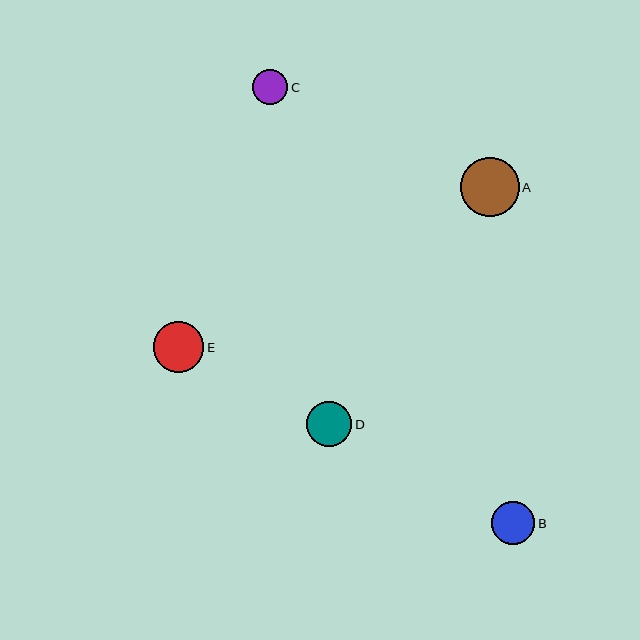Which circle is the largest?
Circle A is the largest with a size of approximately 59 pixels.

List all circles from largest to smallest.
From largest to smallest: A, E, D, B, C.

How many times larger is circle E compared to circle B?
Circle E is approximately 1.2 times the size of circle B.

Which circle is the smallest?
Circle C is the smallest with a size of approximately 35 pixels.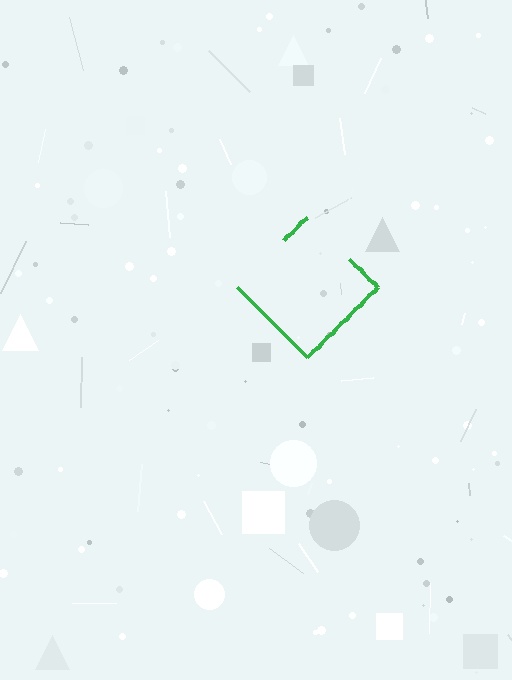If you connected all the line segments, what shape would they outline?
They would outline a diamond.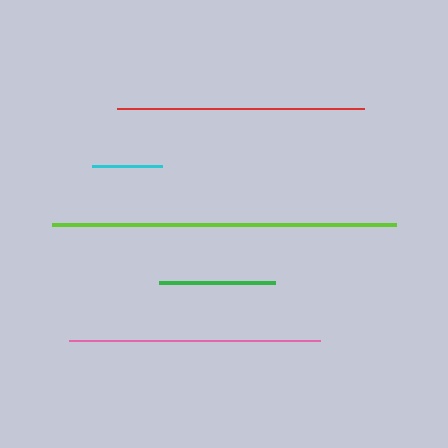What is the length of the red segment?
The red segment is approximately 246 pixels long.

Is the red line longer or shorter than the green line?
The red line is longer than the green line.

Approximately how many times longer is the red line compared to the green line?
The red line is approximately 2.1 times the length of the green line.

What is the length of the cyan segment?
The cyan segment is approximately 69 pixels long.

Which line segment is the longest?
The lime line is the longest at approximately 344 pixels.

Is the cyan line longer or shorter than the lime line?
The lime line is longer than the cyan line.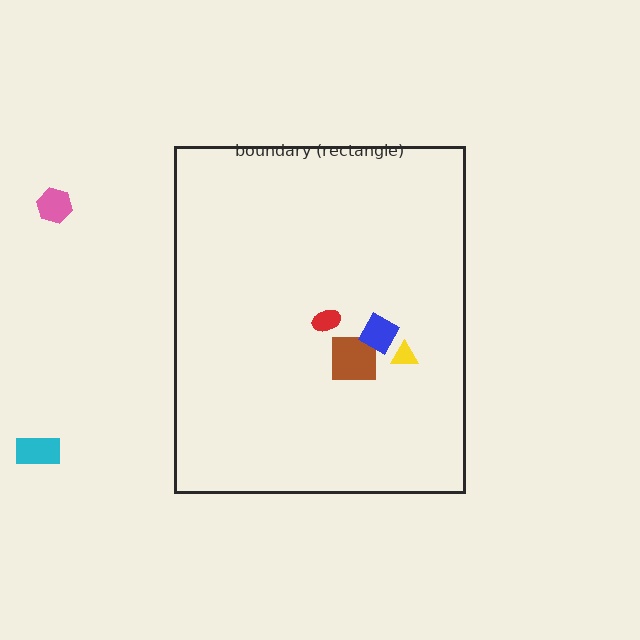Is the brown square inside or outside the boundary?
Inside.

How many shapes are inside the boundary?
4 inside, 2 outside.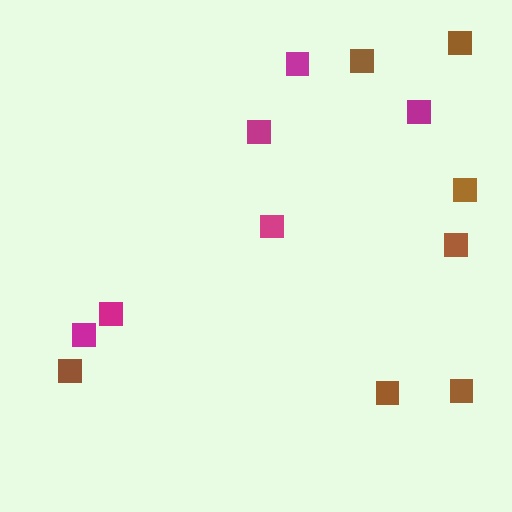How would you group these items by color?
There are 2 groups: one group of brown squares (7) and one group of magenta squares (6).